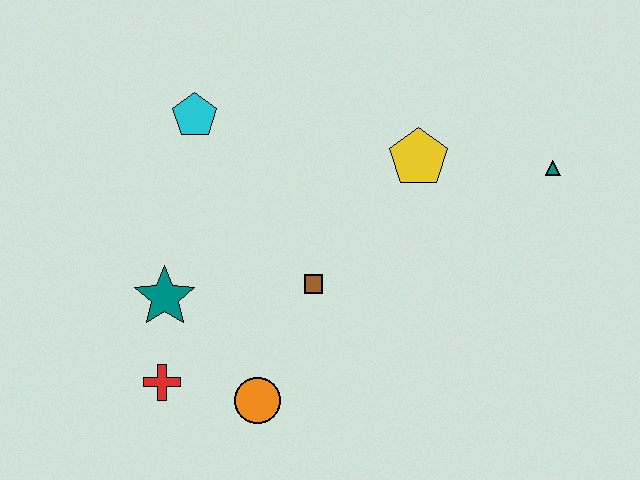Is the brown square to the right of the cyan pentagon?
Yes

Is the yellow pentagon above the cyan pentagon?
No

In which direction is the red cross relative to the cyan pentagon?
The red cross is below the cyan pentagon.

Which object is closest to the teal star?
The red cross is closest to the teal star.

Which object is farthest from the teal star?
The teal triangle is farthest from the teal star.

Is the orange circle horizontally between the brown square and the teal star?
Yes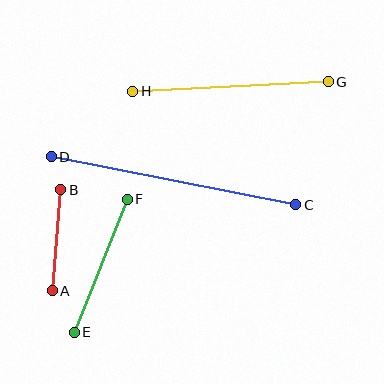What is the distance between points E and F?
The distance is approximately 143 pixels.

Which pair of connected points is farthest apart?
Points C and D are farthest apart.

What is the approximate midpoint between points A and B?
The midpoint is at approximately (56, 240) pixels.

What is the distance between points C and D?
The distance is approximately 249 pixels.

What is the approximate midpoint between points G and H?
The midpoint is at approximately (231, 87) pixels.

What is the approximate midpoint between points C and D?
The midpoint is at approximately (173, 181) pixels.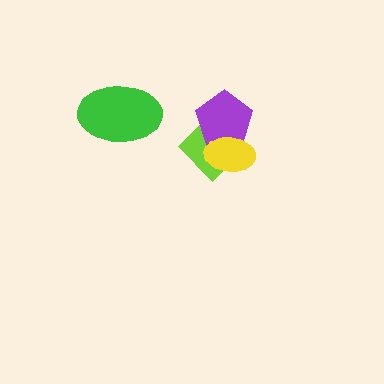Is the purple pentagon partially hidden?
Yes, it is partially covered by another shape.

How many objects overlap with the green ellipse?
0 objects overlap with the green ellipse.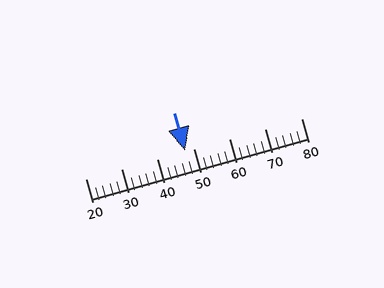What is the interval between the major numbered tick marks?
The major tick marks are spaced 10 units apart.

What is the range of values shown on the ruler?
The ruler shows values from 20 to 80.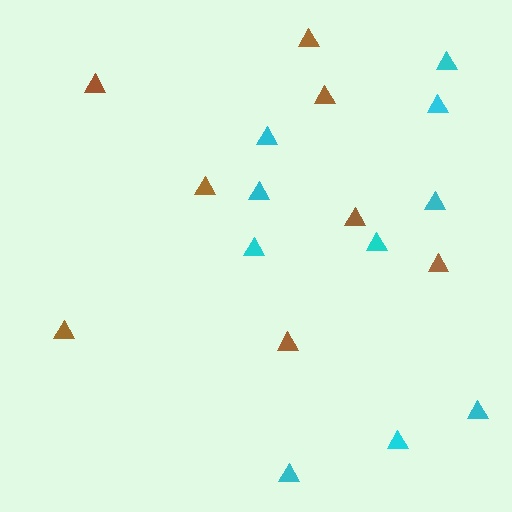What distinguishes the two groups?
There are 2 groups: one group of brown triangles (8) and one group of cyan triangles (10).